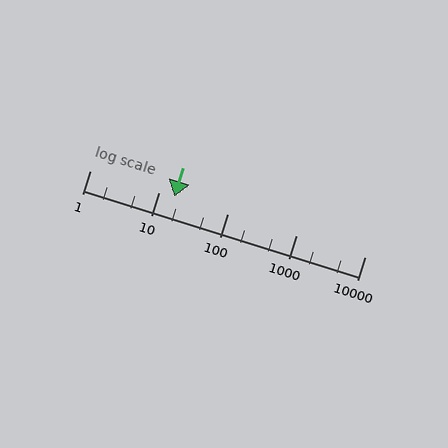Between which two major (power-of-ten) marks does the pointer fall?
The pointer is between 10 and 100.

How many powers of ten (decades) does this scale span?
The scale spans 4 decades, from 1 to 10000.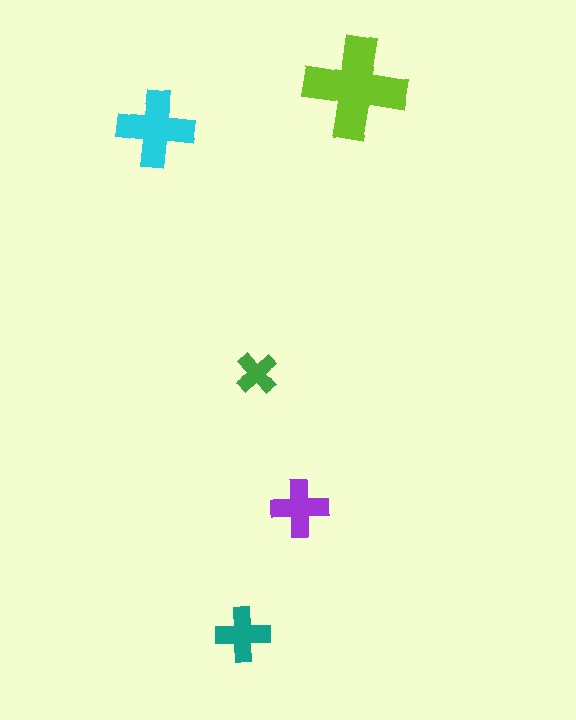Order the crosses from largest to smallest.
the lime one, the cyan one, the purple one, the teal one, the green one.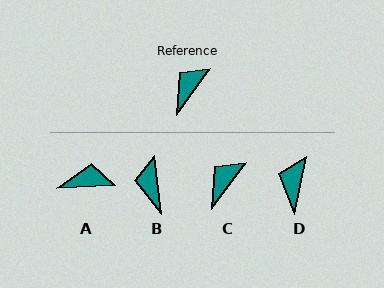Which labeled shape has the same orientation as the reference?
C.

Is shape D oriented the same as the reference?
No, it is off by about 24 degrees.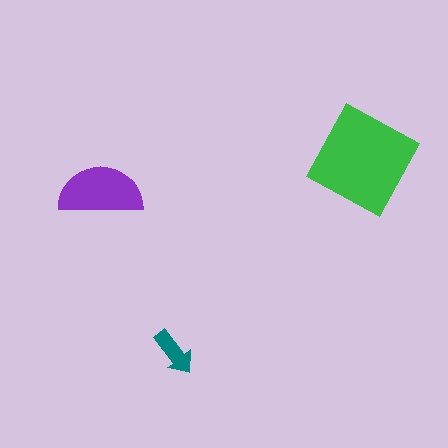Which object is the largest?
The green square.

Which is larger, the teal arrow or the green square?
The green square.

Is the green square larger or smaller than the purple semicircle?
Larger.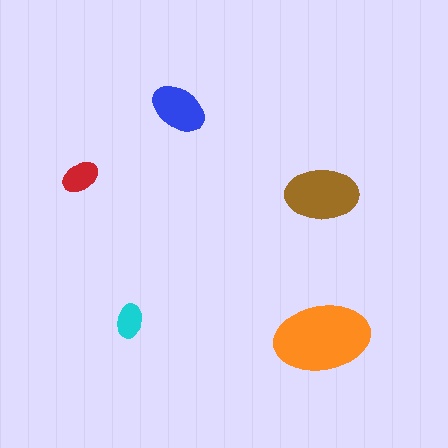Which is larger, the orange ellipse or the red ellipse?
The orange one.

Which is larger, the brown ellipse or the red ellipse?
The brown one.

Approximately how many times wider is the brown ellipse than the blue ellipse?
About 1.5 times wider.